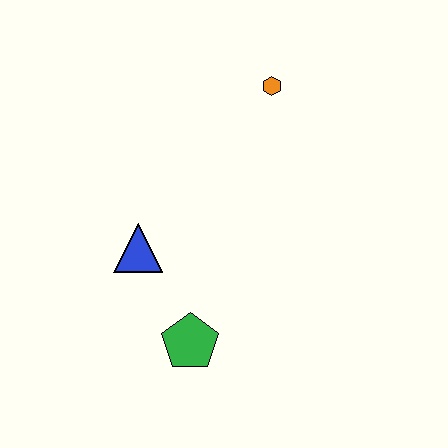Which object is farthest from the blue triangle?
The orange hexagon is farthest from the blue triangle.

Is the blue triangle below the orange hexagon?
Yes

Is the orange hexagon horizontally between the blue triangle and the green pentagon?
No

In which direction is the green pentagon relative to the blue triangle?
The green pentagon is below the blue triangle.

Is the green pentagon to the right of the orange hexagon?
No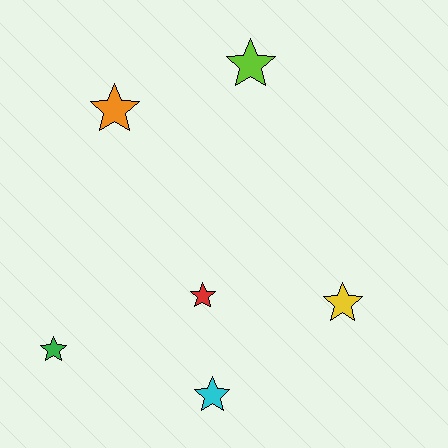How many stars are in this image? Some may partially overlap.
There are 6 stars.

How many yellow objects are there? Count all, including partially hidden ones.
There is 1 yellow object.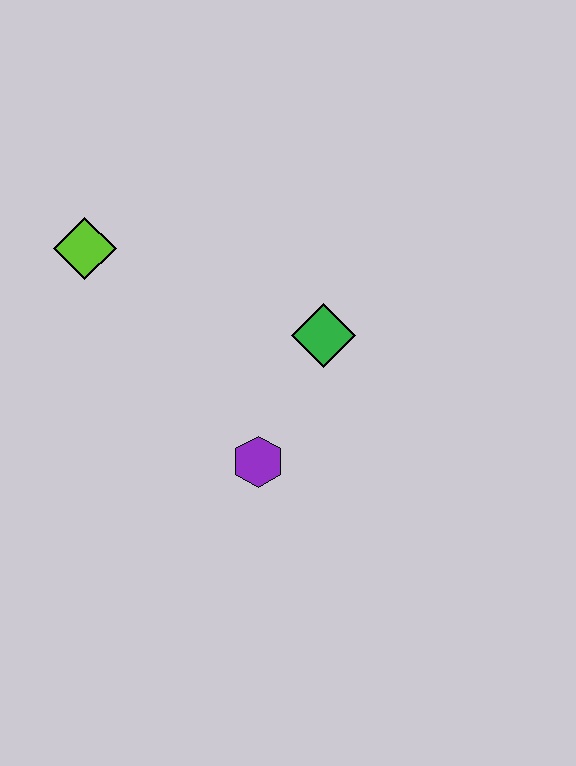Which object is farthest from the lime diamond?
The purple hexagon is farthest from the lime diamond.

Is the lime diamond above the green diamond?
Yes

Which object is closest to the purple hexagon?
The green diamond is closest to the purple hexagon.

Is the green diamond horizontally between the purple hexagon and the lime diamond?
No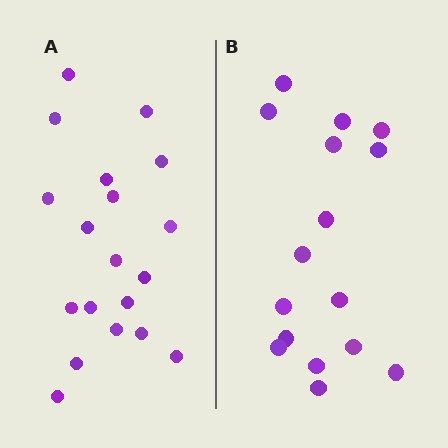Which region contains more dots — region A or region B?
Region A (the left region) has more dots.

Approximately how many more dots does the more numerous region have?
Region A has just a few more — roughly 2 or 3 more dots than region B.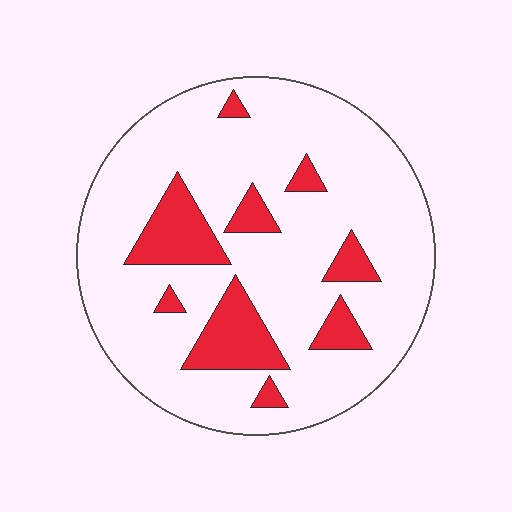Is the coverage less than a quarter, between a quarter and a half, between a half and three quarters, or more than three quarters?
Less than a quarter.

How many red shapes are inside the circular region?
9.